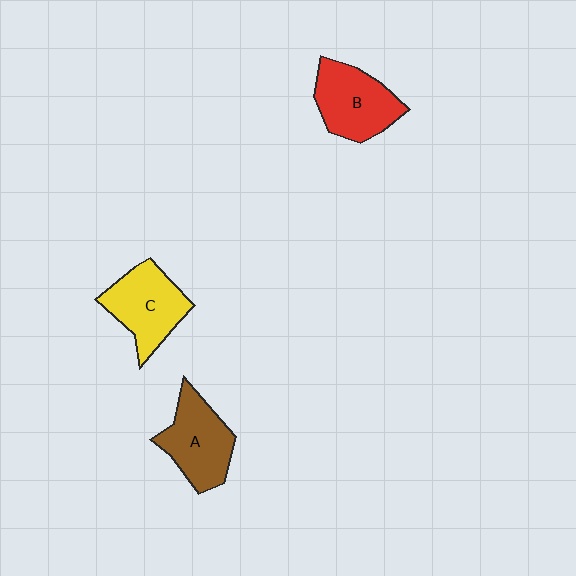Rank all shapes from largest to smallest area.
From largest to smallest: B (red), C (yellow), A (brown).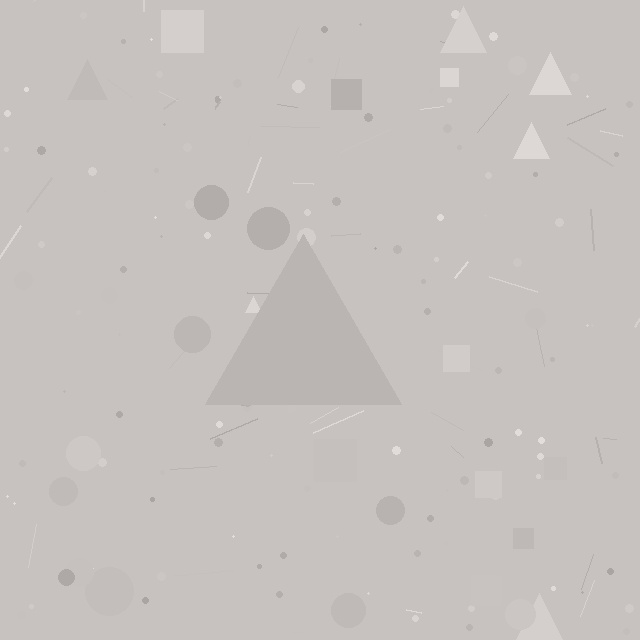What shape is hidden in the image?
A triangle is hidden in the image.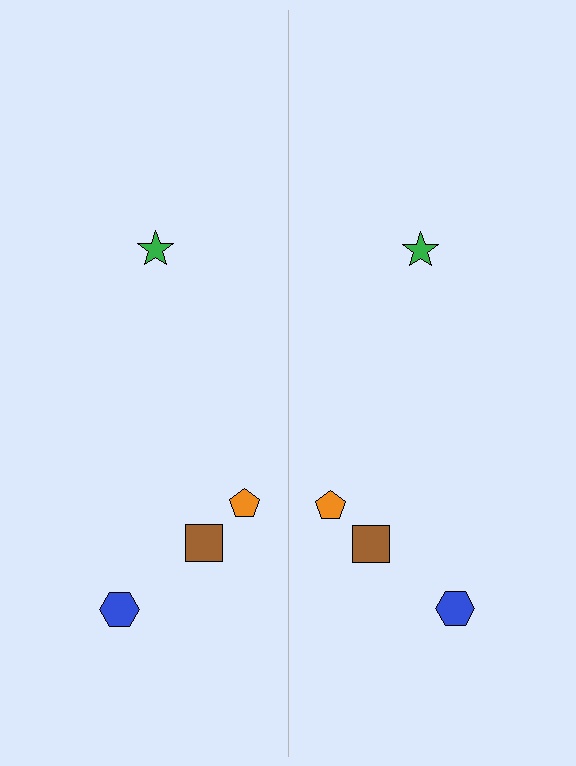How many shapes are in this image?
There are 8 shapes in this image.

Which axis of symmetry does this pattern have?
The pattern has a vertical axis of symmetry running through the center of the image.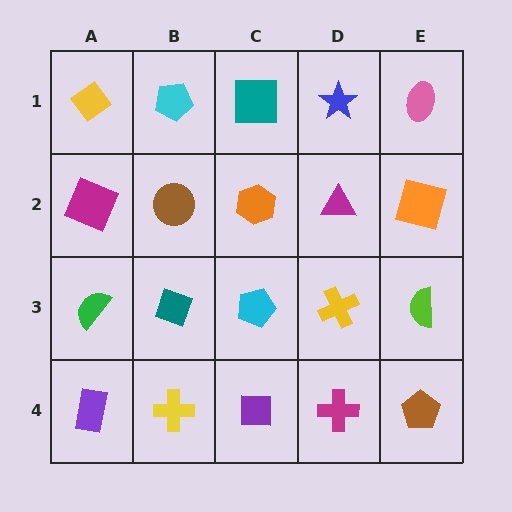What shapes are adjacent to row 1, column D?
A magenta triangle (row 2, column D), a teal square (row 1, column C), a pink ellipse (row 1, column E).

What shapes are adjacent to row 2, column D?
A blue star (row 1, column D), a yellow cross (row 3, column D), an orange hexagon (row 2, column C), an orange square (row 2, column E).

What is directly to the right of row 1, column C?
A blue star.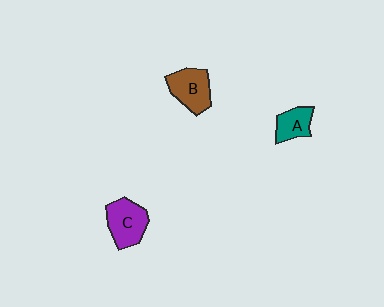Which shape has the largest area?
Shape C (purple).